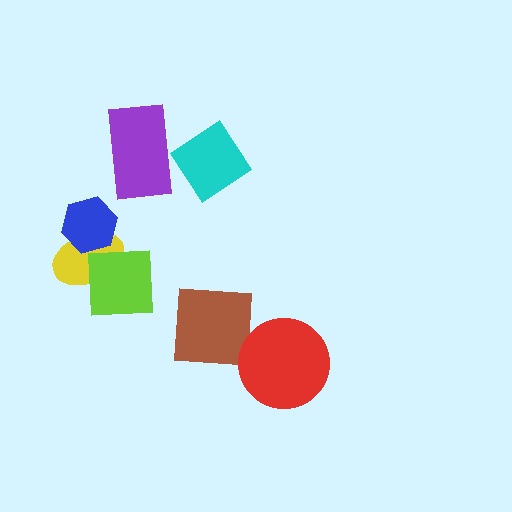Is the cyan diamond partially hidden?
No, no other shape covers it.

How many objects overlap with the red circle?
0 objects overlap with the red circle.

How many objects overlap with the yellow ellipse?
2 objects overlap with the yellow ellipse.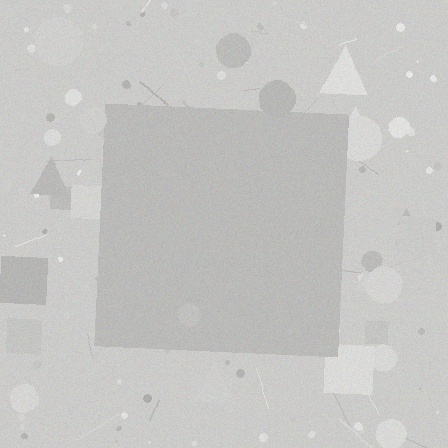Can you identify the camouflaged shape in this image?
The camouflaged shape is a square.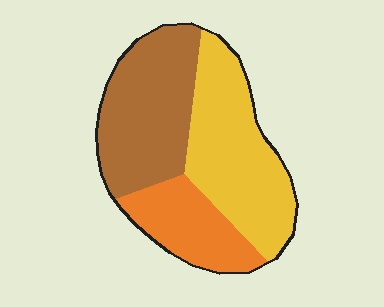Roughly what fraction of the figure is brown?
Brown takes up about three eighths (3/8) of the figure.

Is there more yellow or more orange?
Yellow.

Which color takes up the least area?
Orange, at roughly 20%.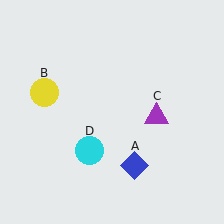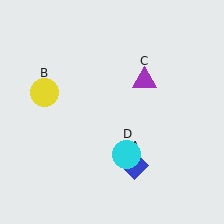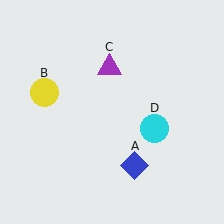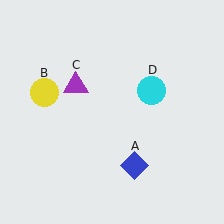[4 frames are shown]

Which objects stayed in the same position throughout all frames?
Blue diamond (object A) and yellow circle (object B) remained stationary.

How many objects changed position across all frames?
2 objects changed position: purple triangle (object C), cyan circle (object D).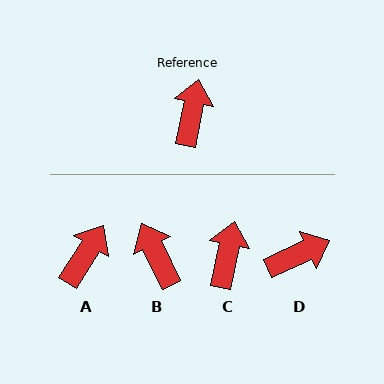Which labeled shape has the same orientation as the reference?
C.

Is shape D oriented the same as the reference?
No, it is off by about 54 degrees.